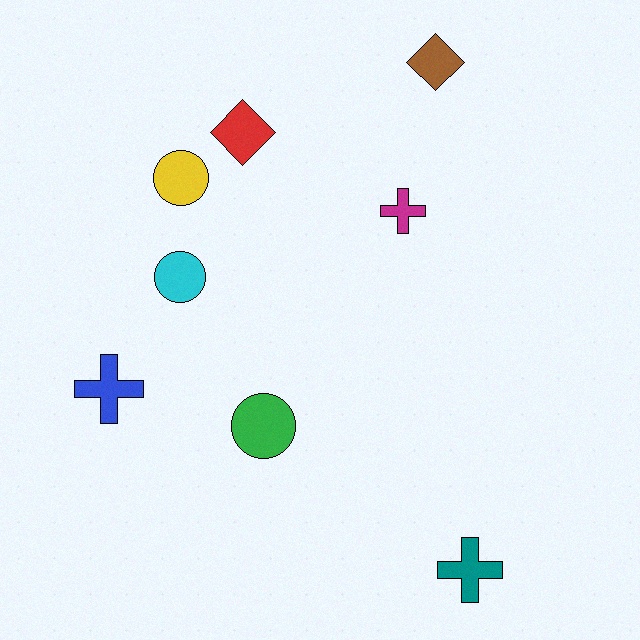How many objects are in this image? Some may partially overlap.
There are 8 objects.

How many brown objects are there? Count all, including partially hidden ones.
There is 1 brown object.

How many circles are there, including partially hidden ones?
There are 3 circles.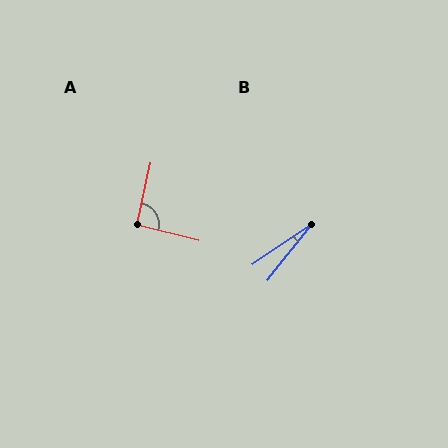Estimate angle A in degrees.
Approximately 92 degrees.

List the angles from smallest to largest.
B (18°), A (92°).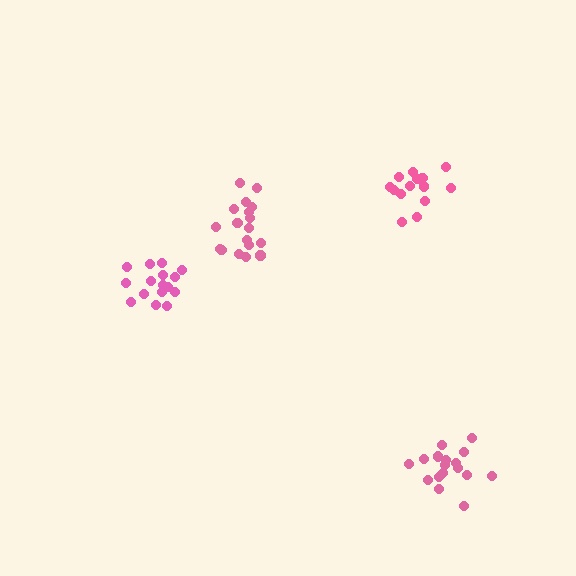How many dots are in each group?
Group 1: 18 dots, Group 2: 15 dots, Group 3: 17 dots, Group 4: 16 dots (66 total).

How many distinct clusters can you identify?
There are 4 distinct clusters.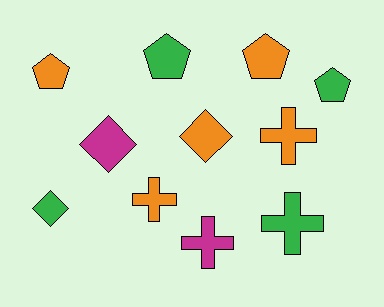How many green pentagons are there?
There are 2 green pentagons.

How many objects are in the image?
There are 11 objects.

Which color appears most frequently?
Orange, with 5 objects.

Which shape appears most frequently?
Cross, with 4 objects.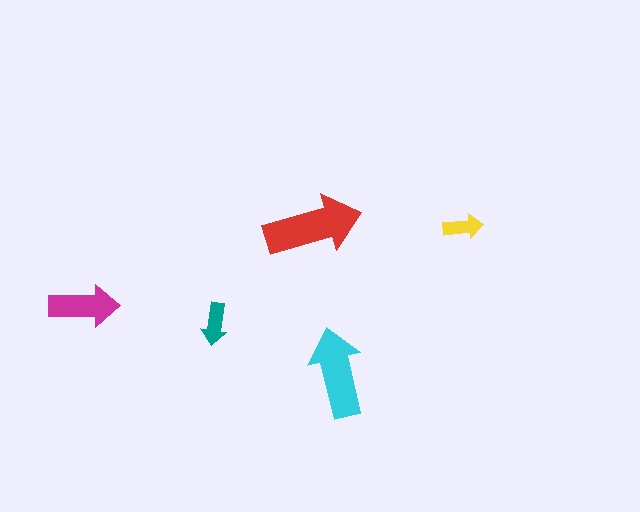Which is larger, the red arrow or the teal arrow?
The red one.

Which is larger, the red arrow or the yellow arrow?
The red one.